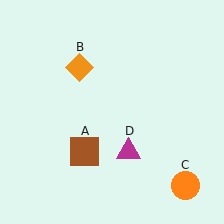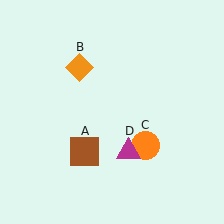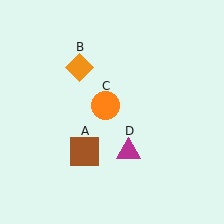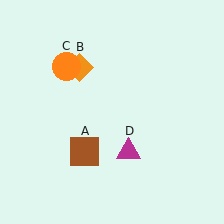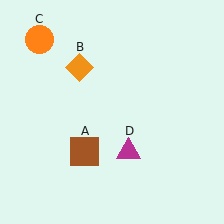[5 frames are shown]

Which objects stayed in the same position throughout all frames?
Brown square (object A) and orange diamond (object B) and magenta triangle (object D) remained stationary.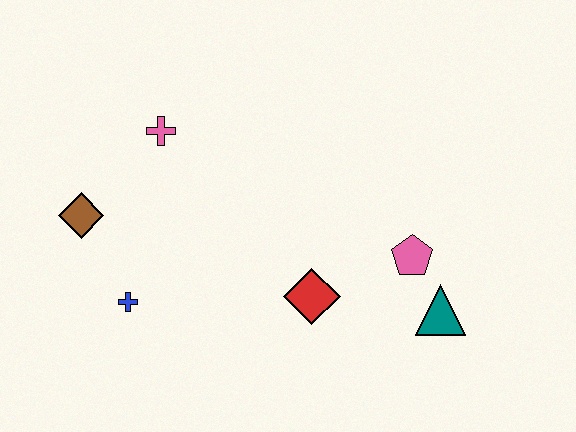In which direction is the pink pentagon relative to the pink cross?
The pink pentagon is to the right of the pink cross.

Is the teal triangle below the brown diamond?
Yes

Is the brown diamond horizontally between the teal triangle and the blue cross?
No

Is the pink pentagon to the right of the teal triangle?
No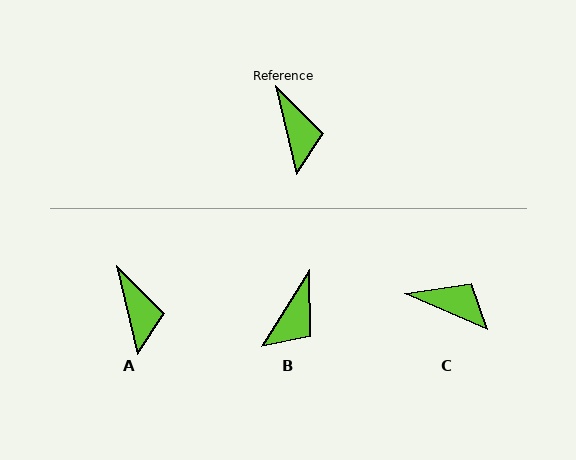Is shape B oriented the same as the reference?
No, it is off by about 45 degrees.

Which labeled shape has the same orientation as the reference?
A.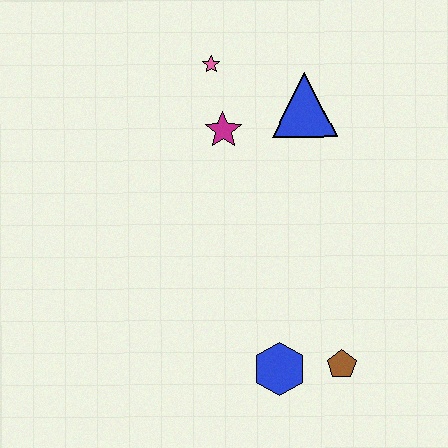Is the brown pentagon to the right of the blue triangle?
Yes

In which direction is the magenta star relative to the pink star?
The magenta star is below the pink star.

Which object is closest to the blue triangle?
The magenta star is closest to the blue triangle.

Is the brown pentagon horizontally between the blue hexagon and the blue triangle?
No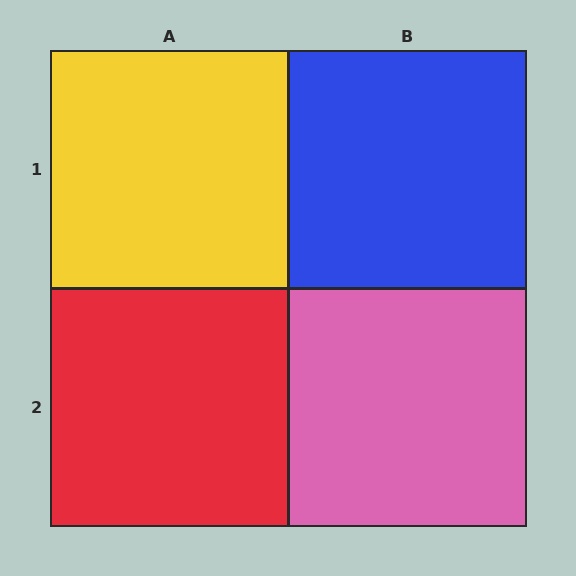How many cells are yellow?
1 cell is yellow.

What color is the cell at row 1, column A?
Yellow.